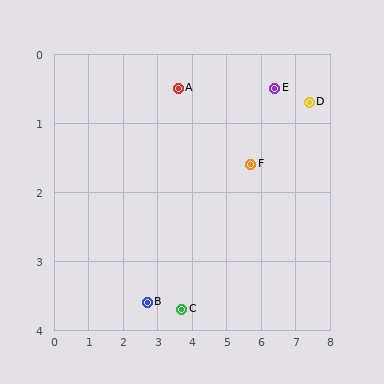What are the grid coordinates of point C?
Point C is at approximately (3.7, 3.7).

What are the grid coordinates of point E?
Point E is at approximately (6.4, 0.5).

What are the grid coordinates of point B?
Point B is at approximately (2.7, 3.6).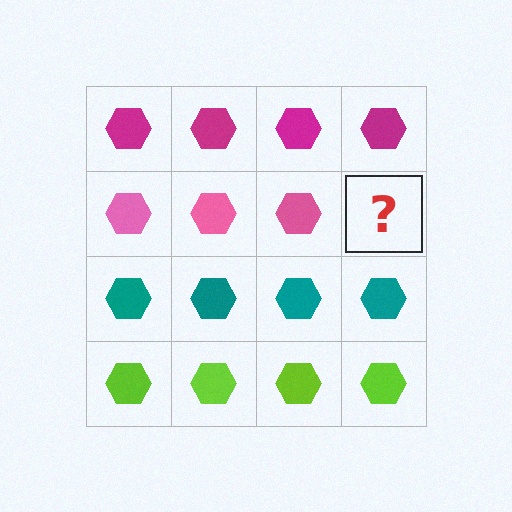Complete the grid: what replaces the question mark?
The question mark should be replaced with a pink hexagon.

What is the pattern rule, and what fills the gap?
The rule is that each row has a consistent color. The gap should be filled with a pink hexagon.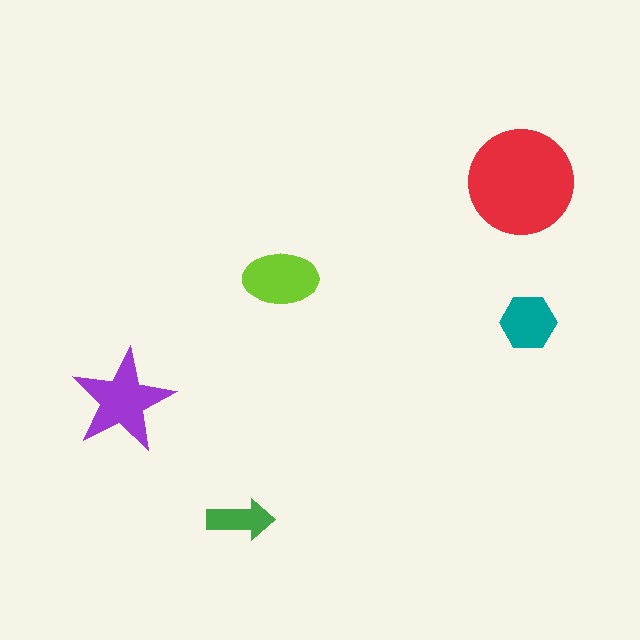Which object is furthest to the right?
The teal hexagon is rightmost.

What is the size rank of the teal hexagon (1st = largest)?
4th.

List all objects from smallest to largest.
The green arrow, the teal hexagon, the lime ellipse, the purple star, the red circle.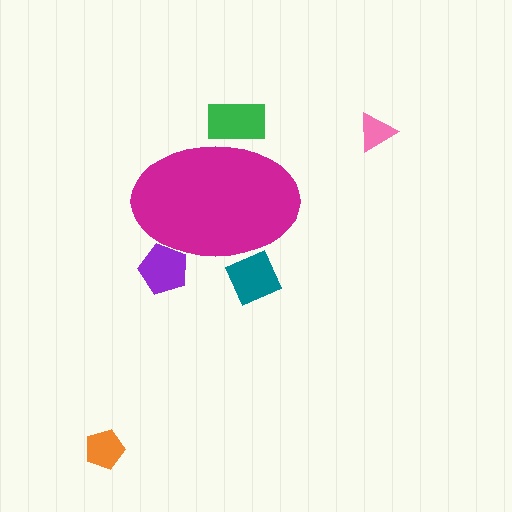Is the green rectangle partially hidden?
Yes, the green rectangle is partially hidden behind the magenta ellipse.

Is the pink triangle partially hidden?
No, the pink triangle is fully visible.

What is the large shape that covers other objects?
A magenta ellipse.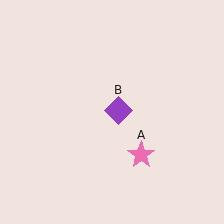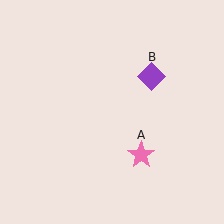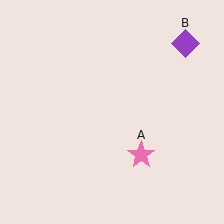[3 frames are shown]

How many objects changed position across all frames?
1 object changed position: purple diamond (object B).